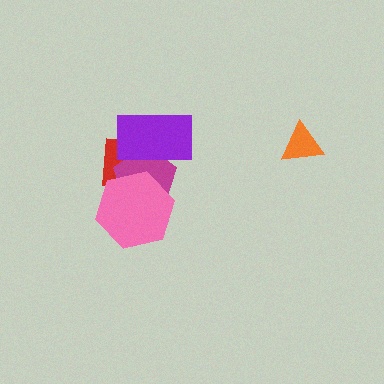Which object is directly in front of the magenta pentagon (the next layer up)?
The pink hexagon is directly in front of the magenta pentagon.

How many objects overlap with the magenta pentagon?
3 objects overlap with the magenta pentagon.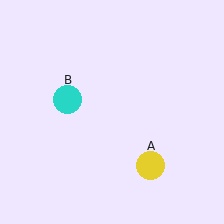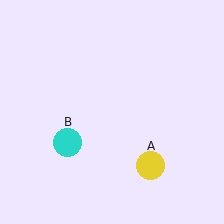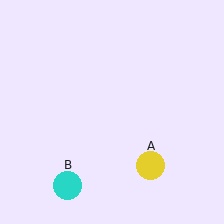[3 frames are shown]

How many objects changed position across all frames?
1 object changed position: cyan circle (object B).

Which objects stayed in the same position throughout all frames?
Yellow circle (object A) remained stationary.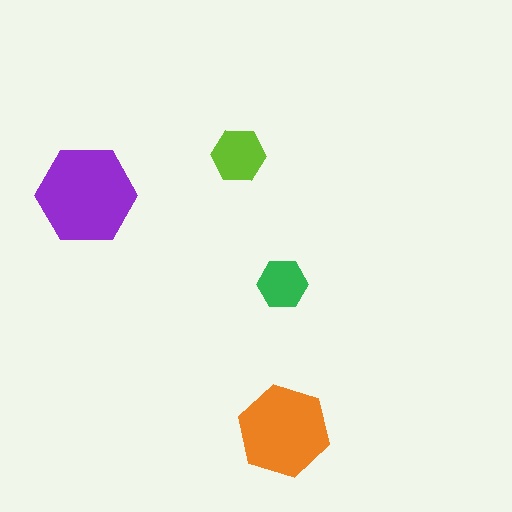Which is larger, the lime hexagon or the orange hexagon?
The orange one.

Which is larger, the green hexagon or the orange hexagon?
The orange one.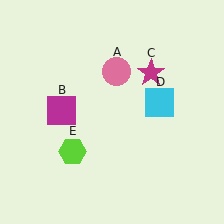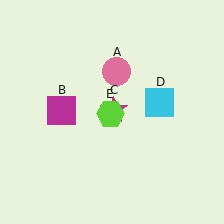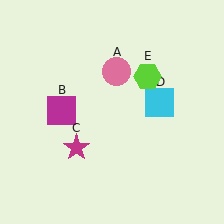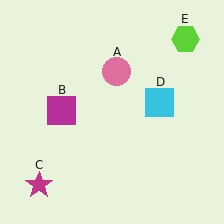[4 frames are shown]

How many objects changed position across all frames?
2 objects changed position: magenta star (object C), lime hexagon (object E).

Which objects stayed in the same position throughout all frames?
Pink circle (object A) and magenta square (object B) and cyan square (object D) remained stationary.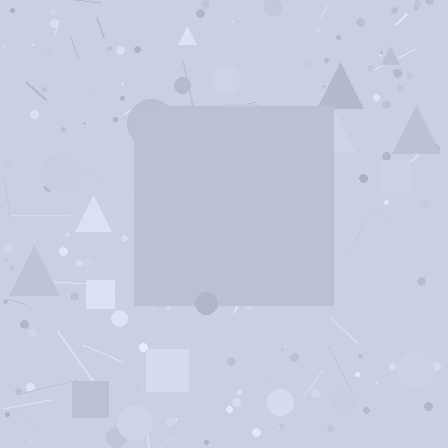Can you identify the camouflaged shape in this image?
The camouflaged shape is a square.